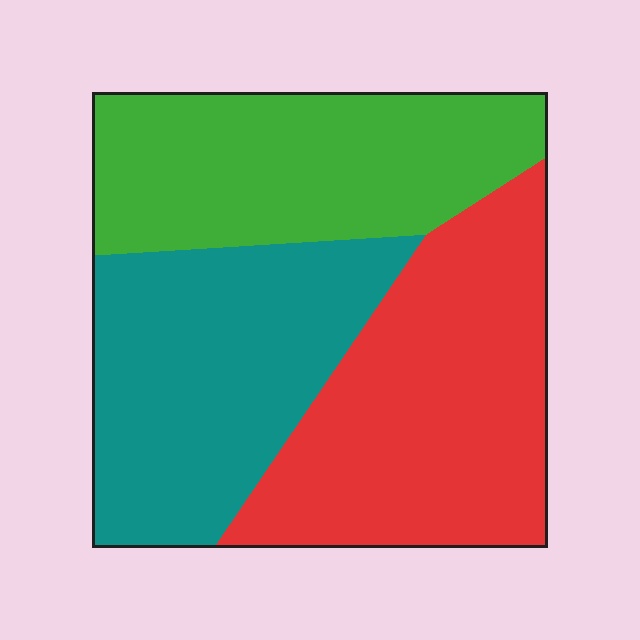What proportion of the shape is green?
Green takes up about one third (1/3) of the shape.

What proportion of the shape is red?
Red covers around 35% of the shape.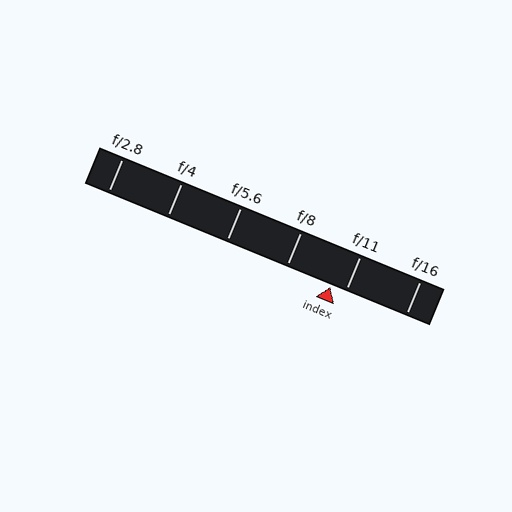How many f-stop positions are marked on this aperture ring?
There are 6 f-stop positions marked.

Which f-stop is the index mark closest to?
The index mark is closest to f/11.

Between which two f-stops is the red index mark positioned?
The index mark is between f/8 and f/11.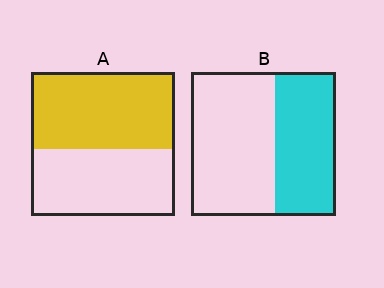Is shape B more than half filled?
No.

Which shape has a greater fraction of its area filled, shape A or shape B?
Shape A.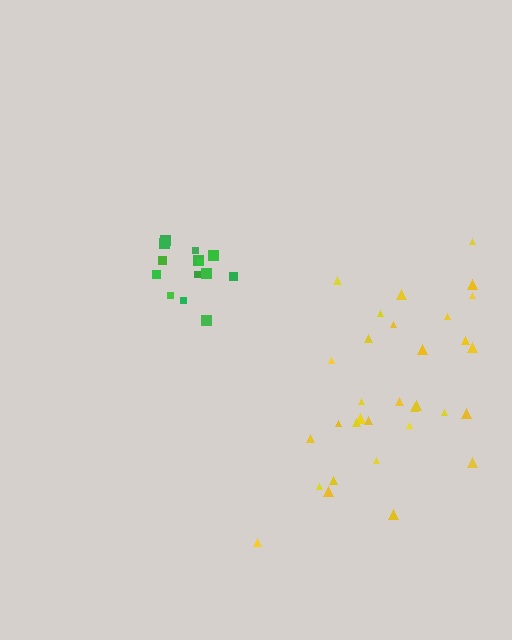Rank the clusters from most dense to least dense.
green, yellow.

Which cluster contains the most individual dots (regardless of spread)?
Yellow (32).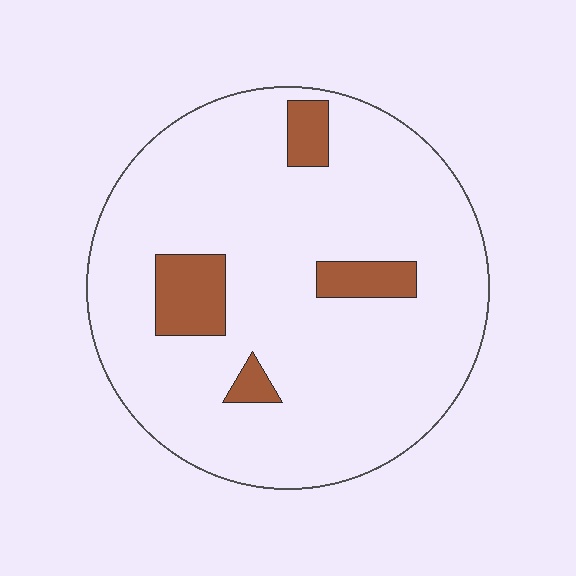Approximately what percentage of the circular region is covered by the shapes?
Approximately 10%.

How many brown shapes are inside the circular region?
4.